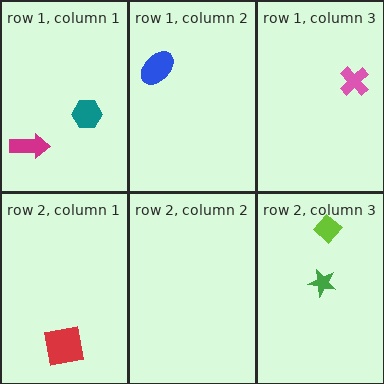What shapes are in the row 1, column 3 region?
The pink cross.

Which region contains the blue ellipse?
The row 1, column 2 region.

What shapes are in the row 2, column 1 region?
The red square.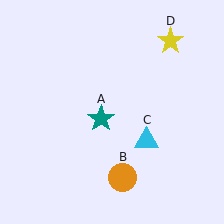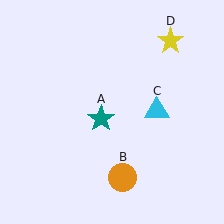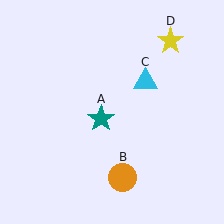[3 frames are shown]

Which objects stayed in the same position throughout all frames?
Teal star (object A) and orange circle (object B) and yellow star (object D) remained stationary.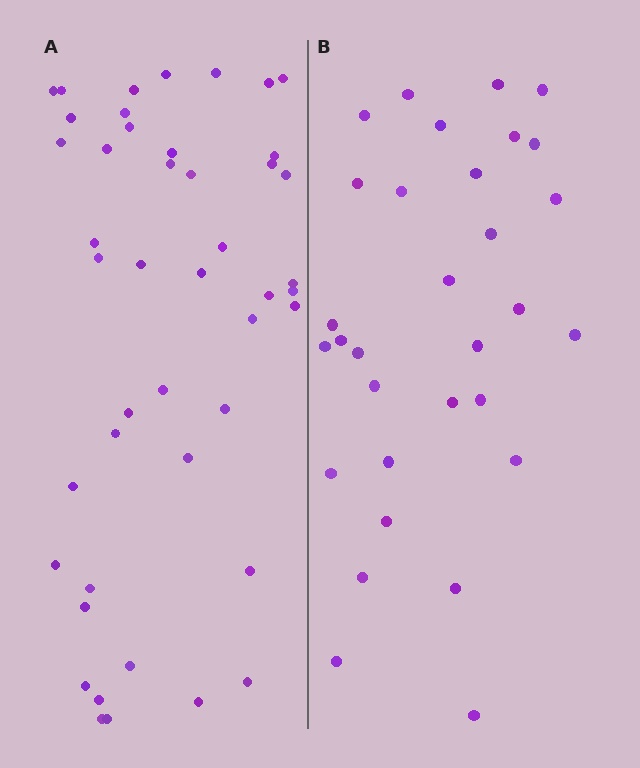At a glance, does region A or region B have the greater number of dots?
Region A (the left region) has more dots.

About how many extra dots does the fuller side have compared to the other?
Region A has approximately 15 more dots than region B.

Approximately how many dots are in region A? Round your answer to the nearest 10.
About 40 dots. (The exact count is 45, which rounds to 40.)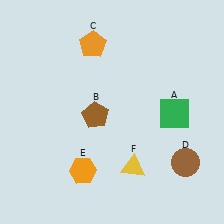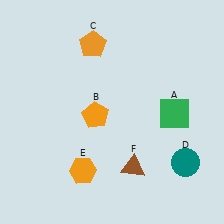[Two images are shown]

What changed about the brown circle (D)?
In Image 1, D is brown. In Image 2, it changed to teal.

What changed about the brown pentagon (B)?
In Image 1, B is brown. In Image 2, it changed to orange.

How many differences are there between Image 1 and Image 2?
There are 3 differences between the two images.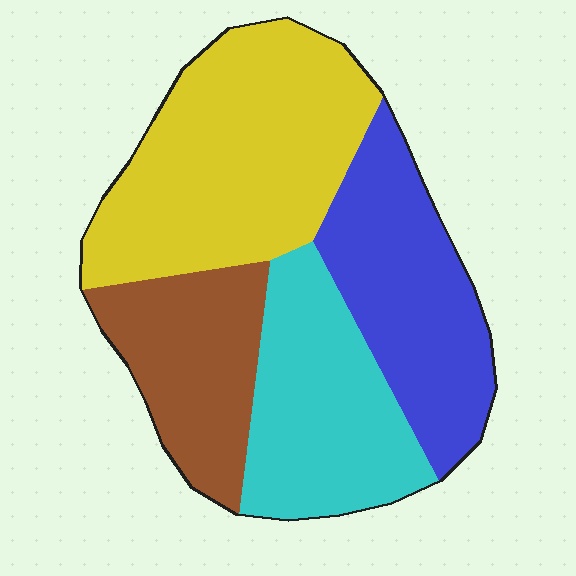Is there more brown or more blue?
Blue.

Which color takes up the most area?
Yellow, at roughly 35%.